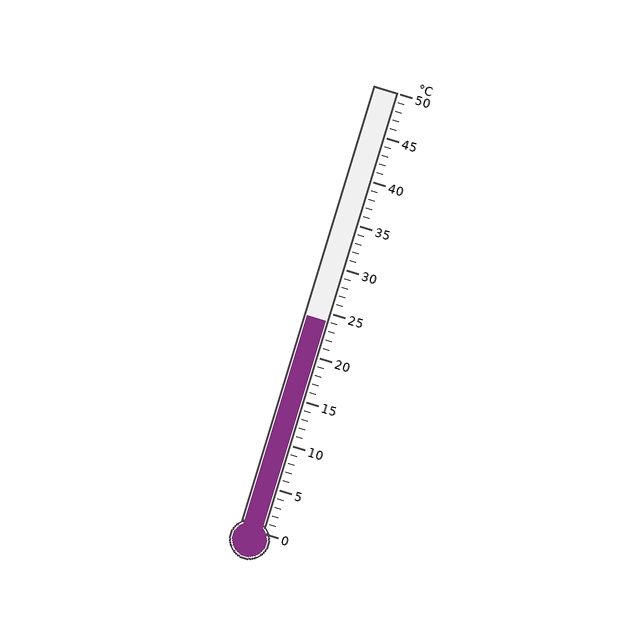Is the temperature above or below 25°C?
The temperature is below 25°C.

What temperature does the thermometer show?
The thermometer shows approximately 24°C.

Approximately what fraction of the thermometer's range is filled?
The thermometer is filled to approximately 50% of its range.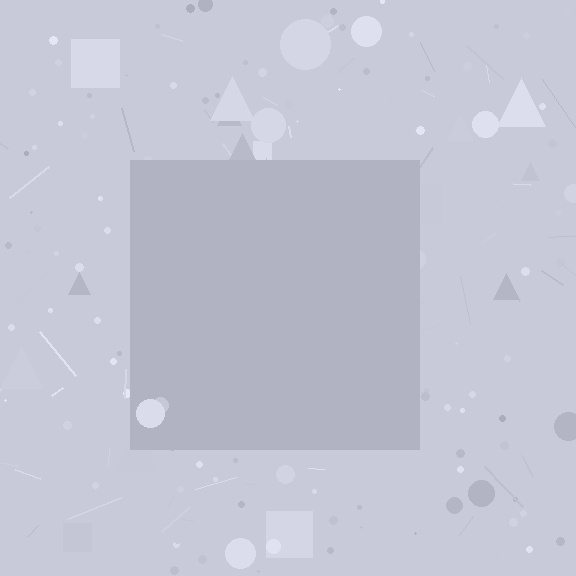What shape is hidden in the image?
A square is hidden in the image.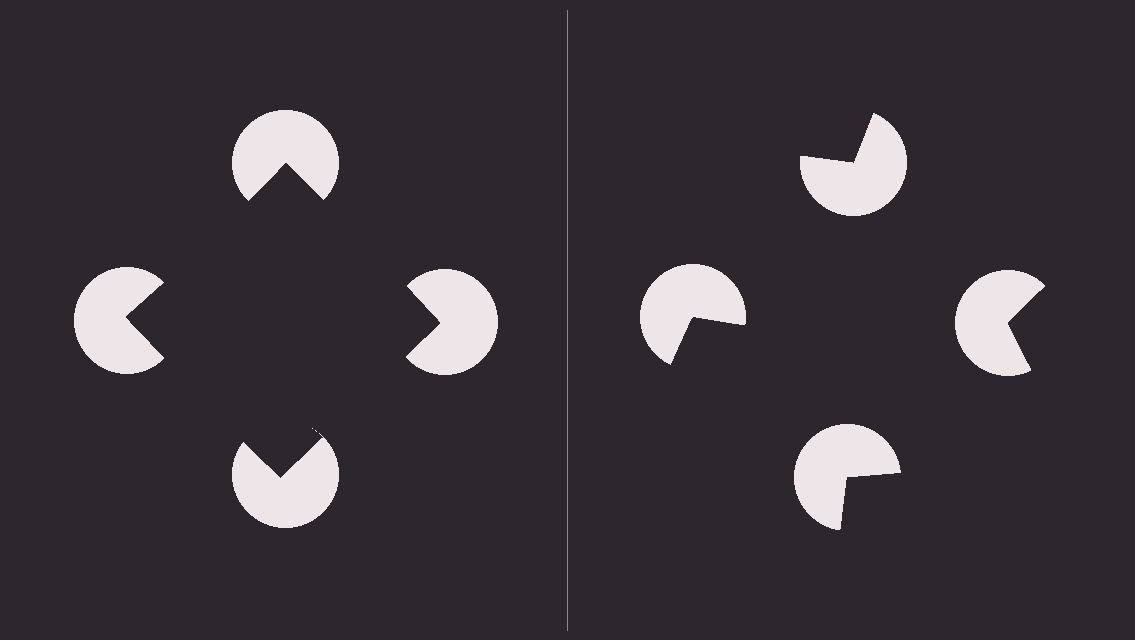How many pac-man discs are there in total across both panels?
8 — 4 on each side.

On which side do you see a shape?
An illusory square appears on the left side. On the right side the wedge cuts are rotated, so no coherent shape forms.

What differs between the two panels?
The pac-man discs are positioned identically on both sides; only the wedge orientations differ. On the left they align to a square; on the right they are misaligned.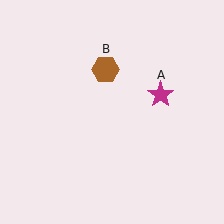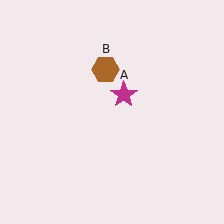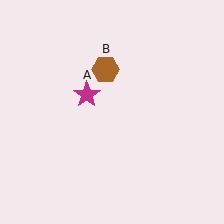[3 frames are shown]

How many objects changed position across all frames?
1 object changed position: magenta star (object A).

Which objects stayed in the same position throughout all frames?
Brown hexagon (object B) remained stationary.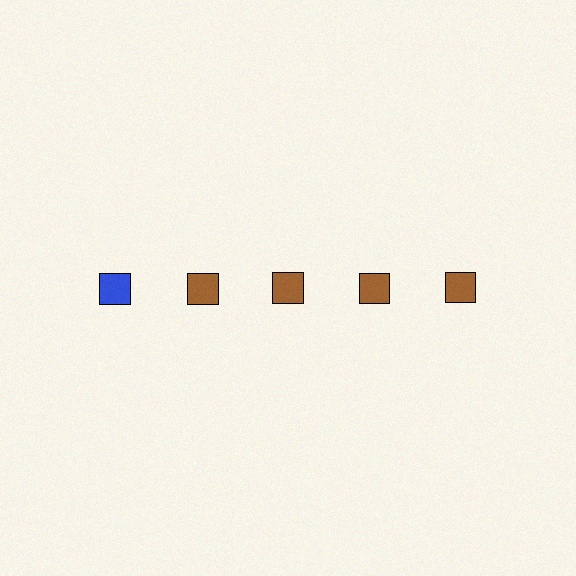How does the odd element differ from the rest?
It has a different color: blue instead of brown.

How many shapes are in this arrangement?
There are 5 shapes arranged in a grid pattern.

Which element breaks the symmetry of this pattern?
The blue square in the top row, leftmost column breaks the symmetry. All other shapes are brown squares.